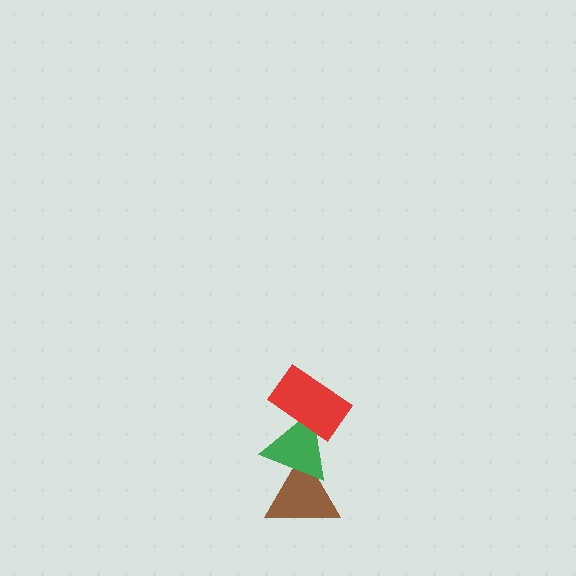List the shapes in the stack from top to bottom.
From top to bottom: the red rectangle, the green triangle, the brown triangle.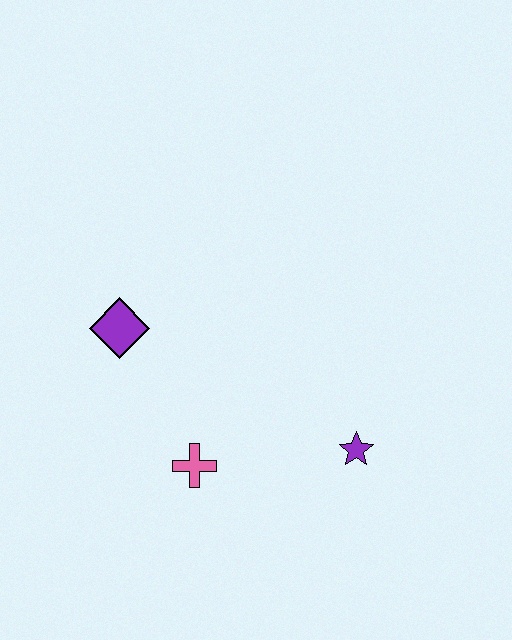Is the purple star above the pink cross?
Yes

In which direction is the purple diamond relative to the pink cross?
The purple diamond is above the pink cross.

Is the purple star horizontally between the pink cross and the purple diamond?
No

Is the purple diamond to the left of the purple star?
Yes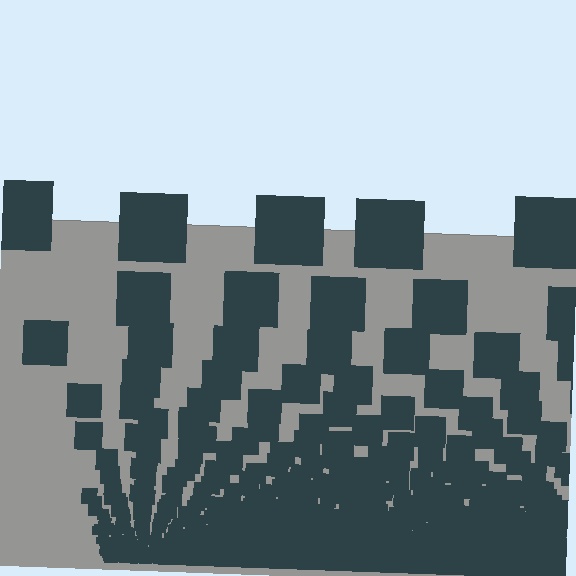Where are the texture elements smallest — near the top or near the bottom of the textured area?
Near the bottom.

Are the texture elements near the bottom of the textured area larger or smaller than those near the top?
Smaller. The gradient is inverted — elements near the bottom are smaller and denser.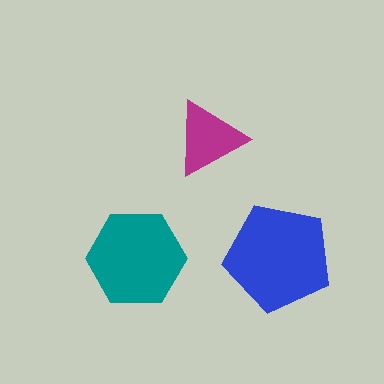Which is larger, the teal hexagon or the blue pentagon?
The blue pentagon.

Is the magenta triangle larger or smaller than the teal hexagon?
Smaller.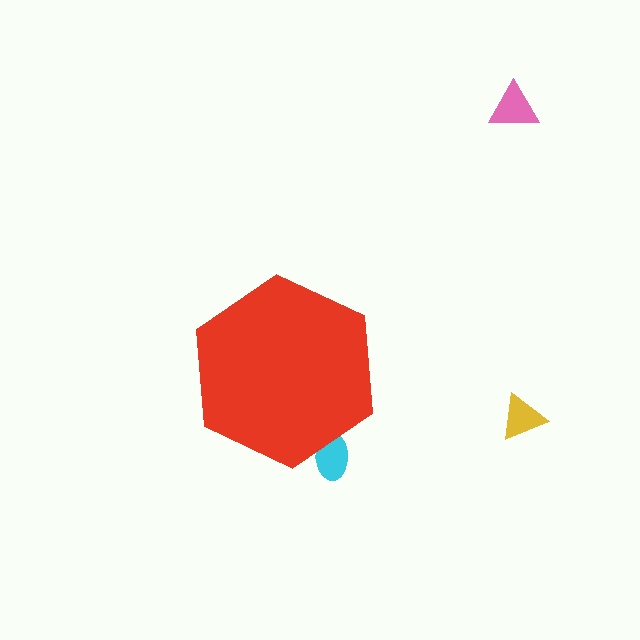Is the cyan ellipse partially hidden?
Yes, the cyan ellipse is partially hidden behind the red hexagon.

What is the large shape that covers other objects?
A red hexagon.